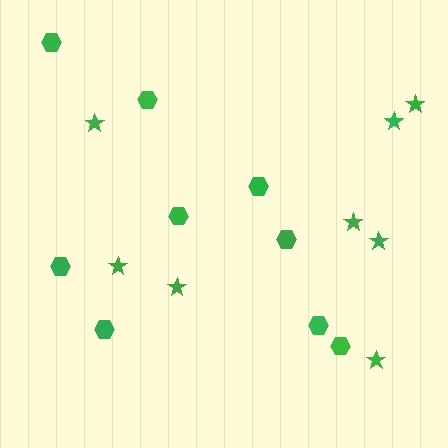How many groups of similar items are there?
There are 2 groups: one group of hexagons (9) and one group of stars (8).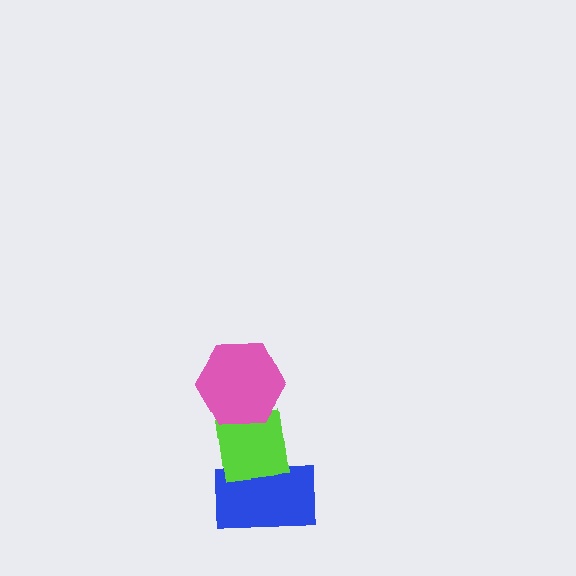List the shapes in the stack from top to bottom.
From top to bottom: the pink hexagon, the lime square, the blue rectangle.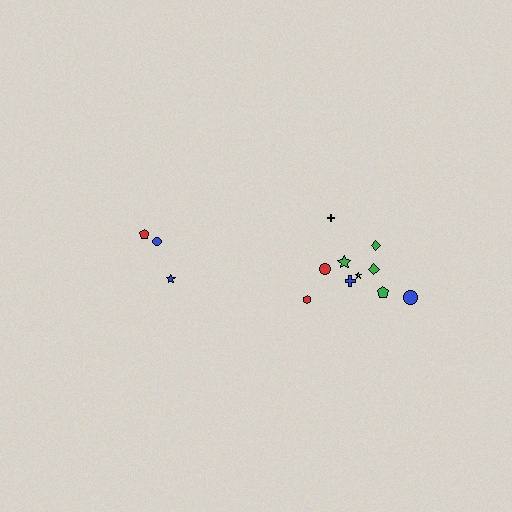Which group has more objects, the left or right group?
The right group.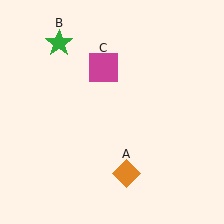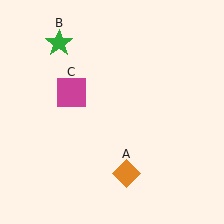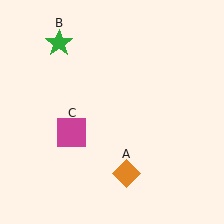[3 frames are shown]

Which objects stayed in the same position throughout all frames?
Orange diamond (object A) and green star (object B) remained stationary.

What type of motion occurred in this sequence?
The magenta square (object C) rotated counterclockwise around the center of the scene.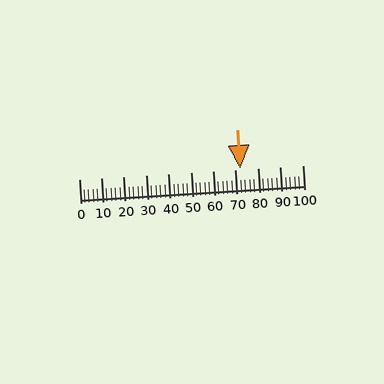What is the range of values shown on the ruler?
The ruler shows values from 0 to 100.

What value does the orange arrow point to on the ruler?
The orange arrow points to approximately 72.